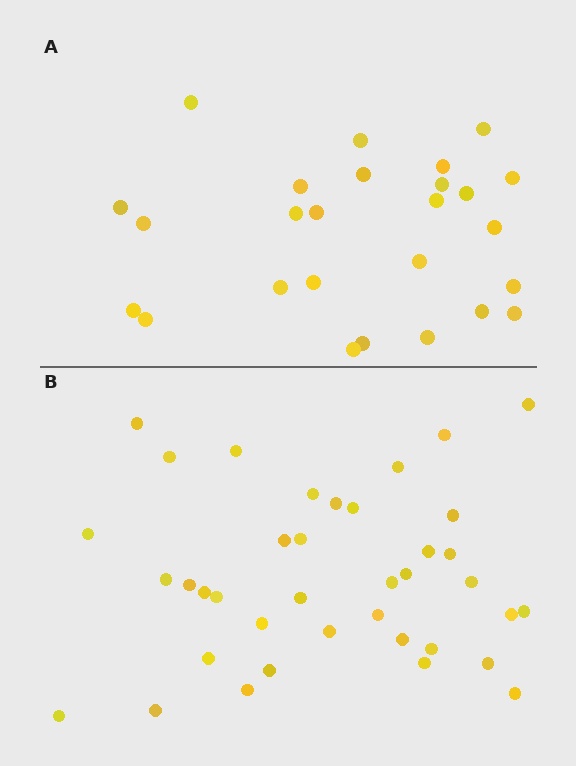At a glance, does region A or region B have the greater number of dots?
Region B (the bottom region) has more dots.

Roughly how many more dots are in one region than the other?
Region B has roughly 12 or so more dots than region A.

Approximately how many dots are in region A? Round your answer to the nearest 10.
About 30 dots. (The exact count is 26, which rounds to 30.)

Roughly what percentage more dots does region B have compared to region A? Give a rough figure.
About 45% more.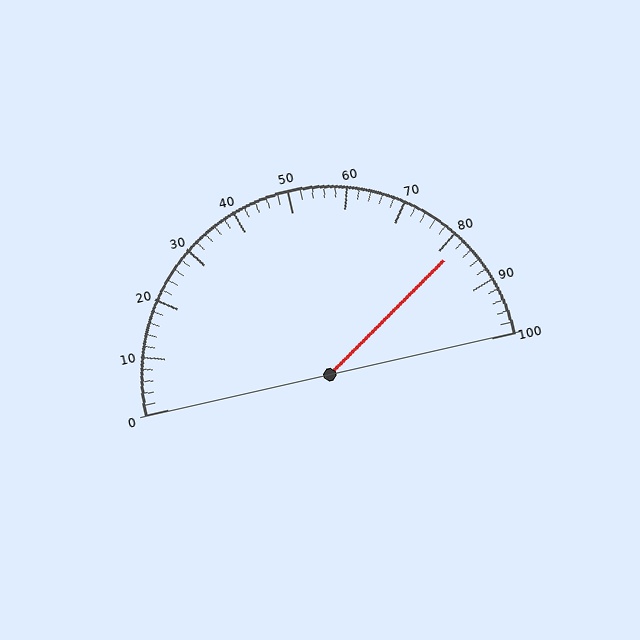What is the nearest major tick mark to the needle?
The nearest major tick mark is 80.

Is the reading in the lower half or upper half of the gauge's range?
The reading is in the upper half of the range (0 to 100).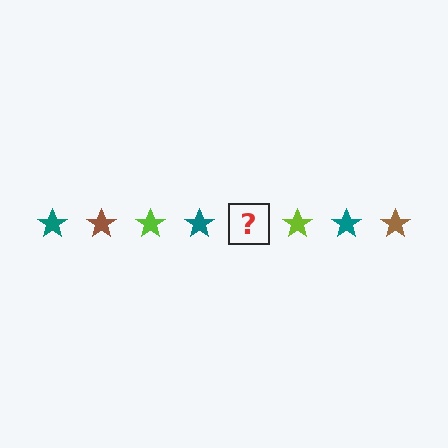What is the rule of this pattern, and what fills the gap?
The rule is that the pattern cycles through teal, brown, lime stars. The gap should be filled with a brown star.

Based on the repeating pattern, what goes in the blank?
The blank should be a brown star.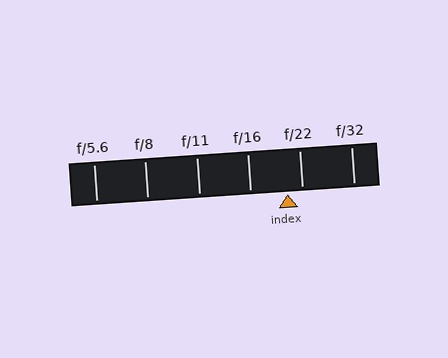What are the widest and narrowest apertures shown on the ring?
The widest aperture shown is f/5.6 and the narrowest is f/32.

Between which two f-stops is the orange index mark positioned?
The index mark is between f/16 and f/22.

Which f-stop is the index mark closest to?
The index mark is closest to f/22.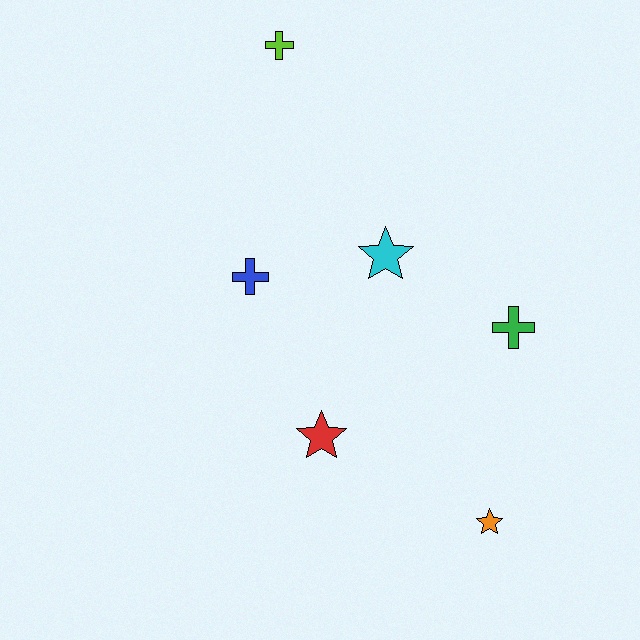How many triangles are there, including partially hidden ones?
There are no triangles.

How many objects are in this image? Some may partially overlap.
There are 6 objects.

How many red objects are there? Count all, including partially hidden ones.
There is 1 red object.